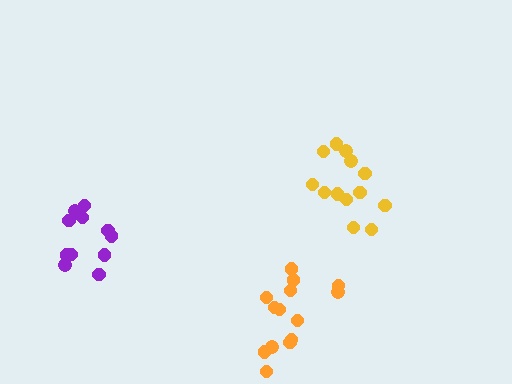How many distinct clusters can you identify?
There are 3 distinct clusters.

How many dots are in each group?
Group 1: 11 dots, Group 2: 13 dots, Group 3: 14 dots (38 total).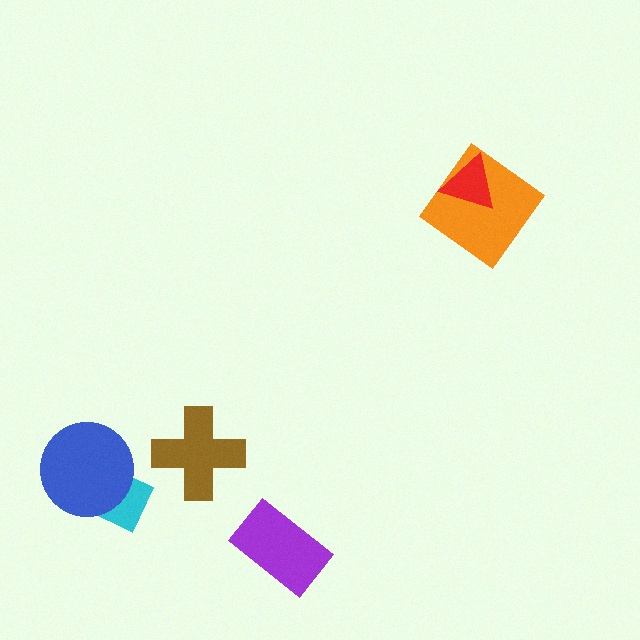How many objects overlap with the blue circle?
1 object overlaps with the blue circle.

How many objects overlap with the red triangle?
1 object overlaps with the red triangle.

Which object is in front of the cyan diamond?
The blue circle is in front of the cyan diamond.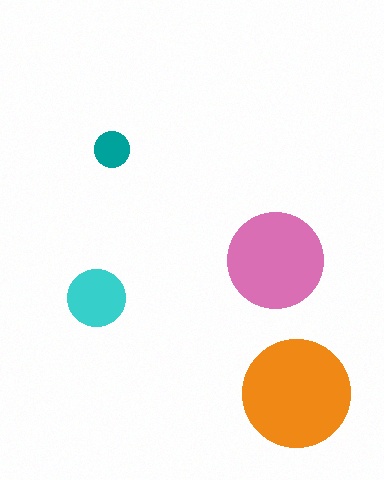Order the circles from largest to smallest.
the orange one, the pink one, the cyan one, the teal one.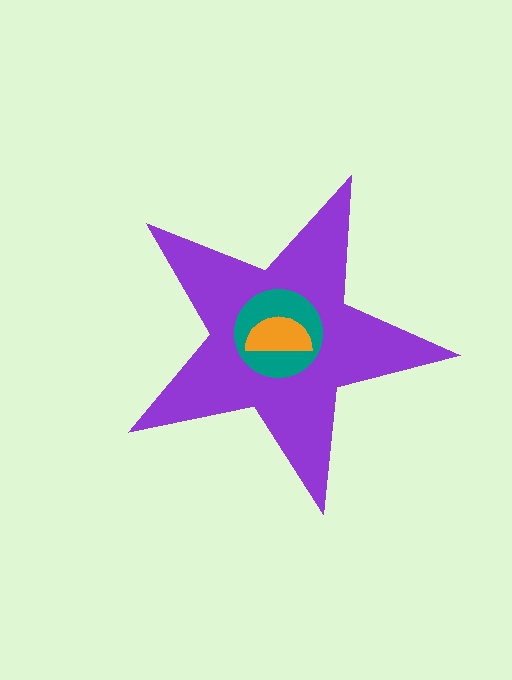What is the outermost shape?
The purple star.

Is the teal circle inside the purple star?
Yes.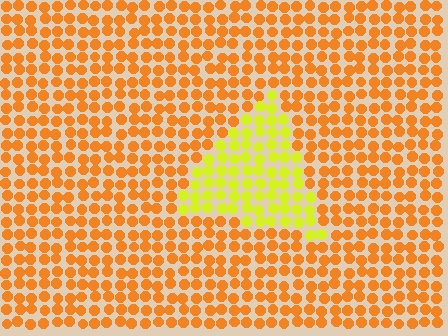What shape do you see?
I see a triangle.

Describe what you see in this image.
The image is filled with small orange elements in a uniform arrangement. A triangle-shaped region is visible where the elements are tinted to a slightly different hue, forming a subtle color boundary.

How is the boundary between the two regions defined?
The boundary is defined purely by a slight shift in hue (about 41 degrees). Spacing, size, and orientation are identical on both sides.